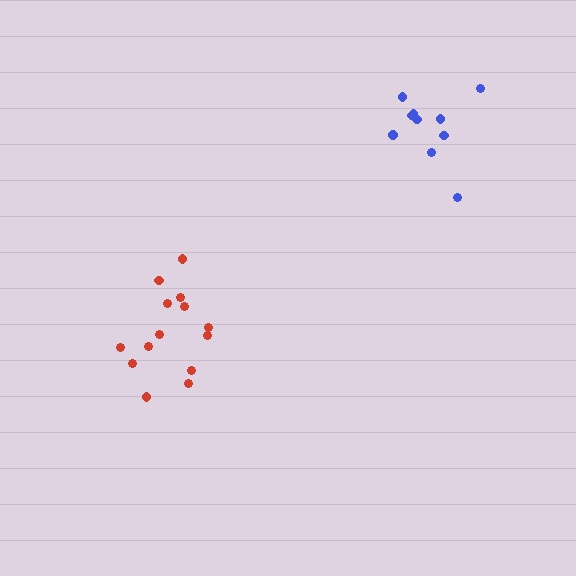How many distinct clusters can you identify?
There are 2 distinct clusters.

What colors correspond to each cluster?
The clusters are colored: red, blue.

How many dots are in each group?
Group 1: 14 dots, Group 2: 10 dots (24 total).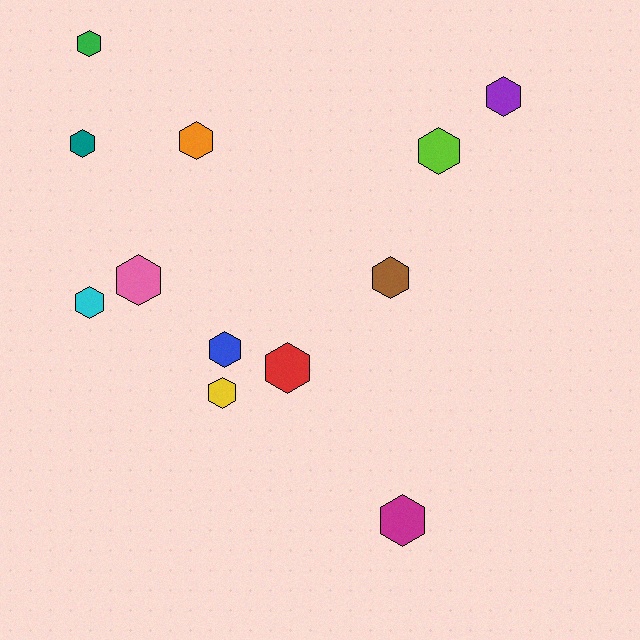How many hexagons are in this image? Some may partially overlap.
There are 12 hexagons.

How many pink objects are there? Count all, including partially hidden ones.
There is 1 pink object.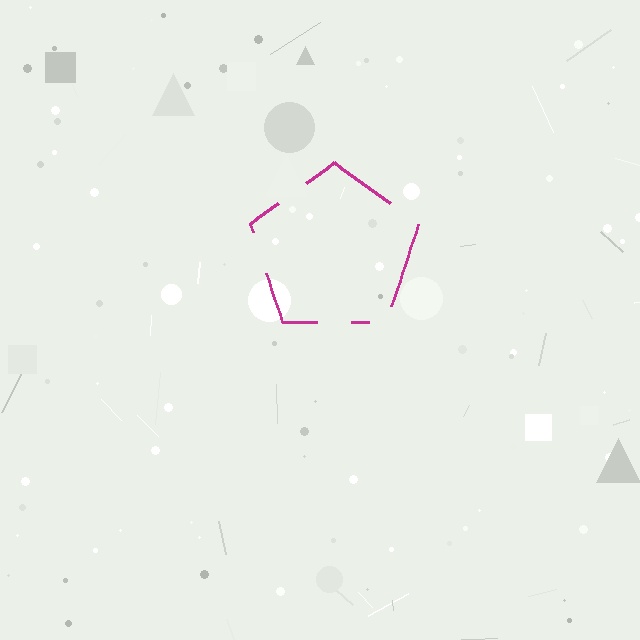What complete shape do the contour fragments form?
The contour fragments form a pentagon.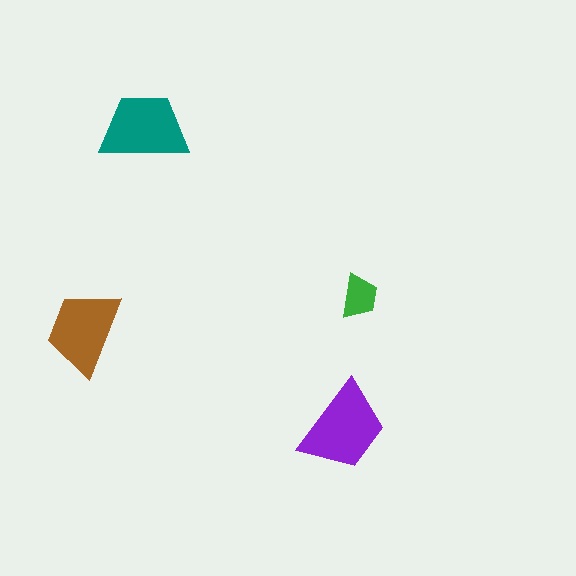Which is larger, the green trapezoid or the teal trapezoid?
The teal one.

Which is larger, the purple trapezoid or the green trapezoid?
The purple one.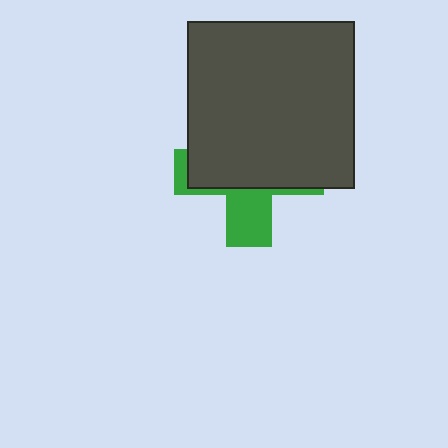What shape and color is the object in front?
The object in front is a dark gray square.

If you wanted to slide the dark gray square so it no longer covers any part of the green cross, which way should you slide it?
Slide it up — that is the most direct way to separate the two shapes.